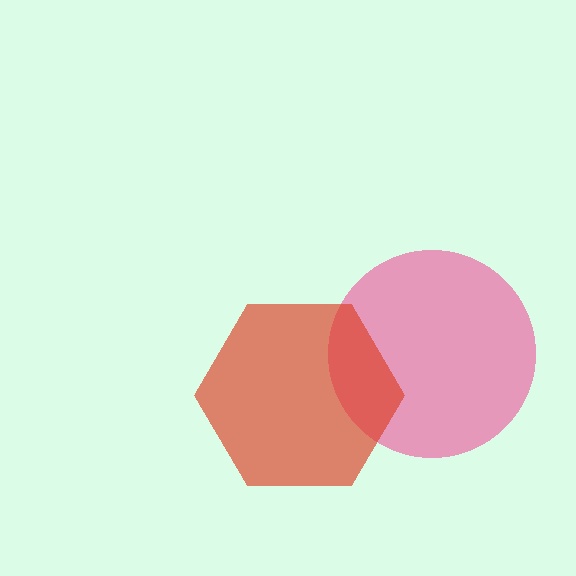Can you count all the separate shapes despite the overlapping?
Yes, there are 2 separate shapes.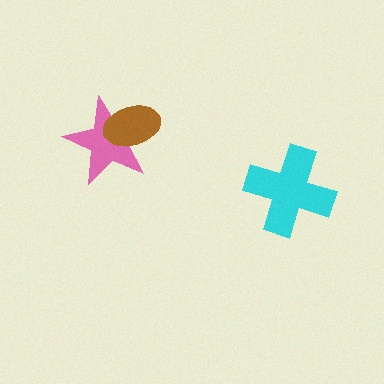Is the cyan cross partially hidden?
No, no other shape covers it.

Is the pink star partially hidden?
Yes, it is partially covered by another shape.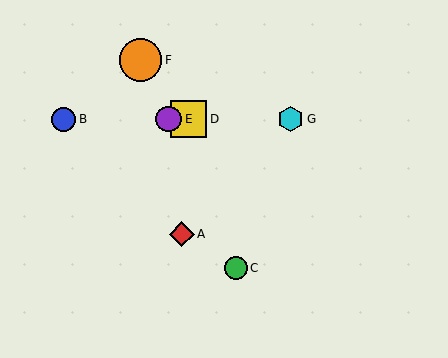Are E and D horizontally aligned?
Yes, both are at y≈119.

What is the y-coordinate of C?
Object C is at y≈268.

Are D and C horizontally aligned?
No, D is at y≈119 and C is at y≈268.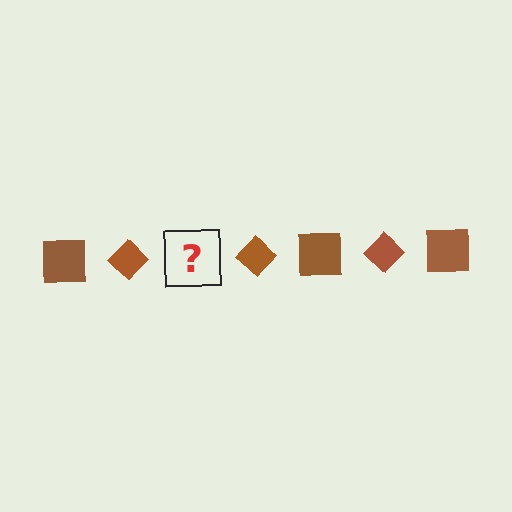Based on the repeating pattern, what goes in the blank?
The blank should be a brown square.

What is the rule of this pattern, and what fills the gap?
The rule is that the pattern cycles through square, diamond shapes in brown. The gap should be filled with a brown square.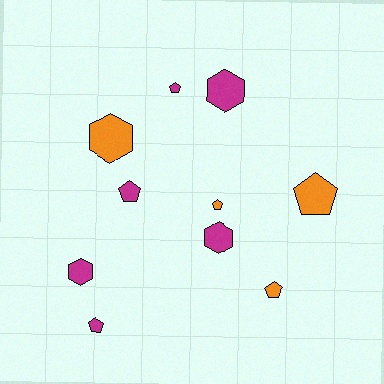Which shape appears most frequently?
Pentagon, with 6 objects.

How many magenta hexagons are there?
There are 3 magenta hexagons.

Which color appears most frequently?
Magenta, with 6 objects.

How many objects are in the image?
There are 10 objects.